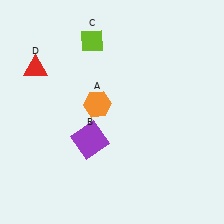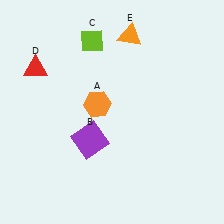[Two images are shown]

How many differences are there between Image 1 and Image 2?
There is 1 difference between the two images.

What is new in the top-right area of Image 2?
An orange triangle (E) was added in the top-right area of Image 2.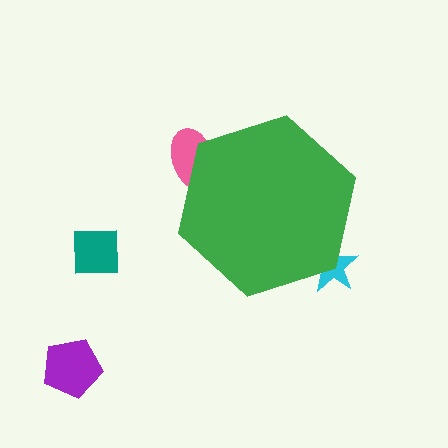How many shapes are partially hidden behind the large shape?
2 shapes are partially hidden.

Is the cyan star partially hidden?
Yes, the cyan star is partially hidden behind the green hexagon.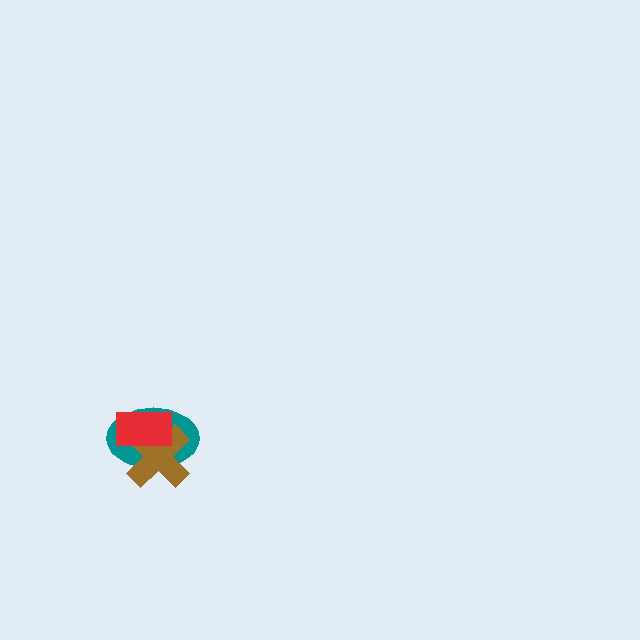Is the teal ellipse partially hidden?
Yes, it is partially covered by another shape.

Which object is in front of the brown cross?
The red rectangle is in front of the brown cross.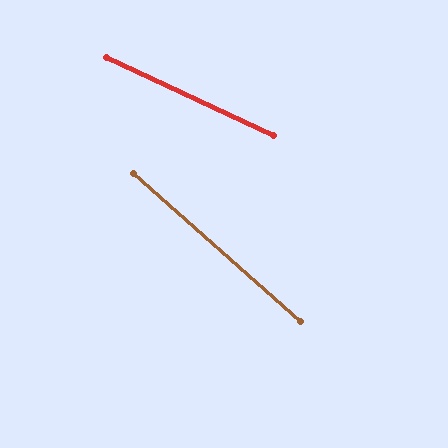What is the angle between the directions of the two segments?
Approximately 17 degrees.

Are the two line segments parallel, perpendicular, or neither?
Neither parallel nor perpendicular — they differ by about 17°.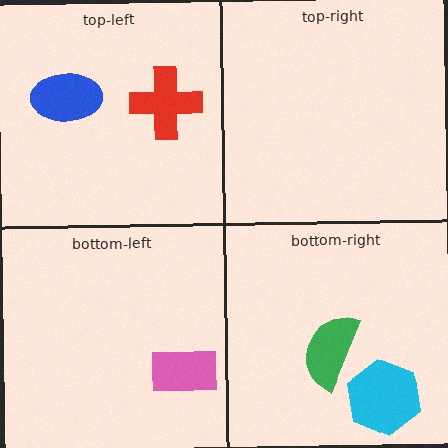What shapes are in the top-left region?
The blue ellipse, the red cross.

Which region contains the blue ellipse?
The top-left region.